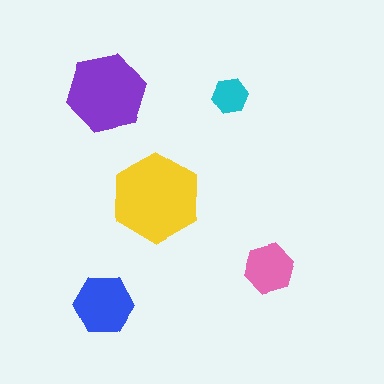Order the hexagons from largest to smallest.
the yellow one, the purple one, the blue one, the pink one, the cyan one.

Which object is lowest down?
The blue hexagon is bottommost.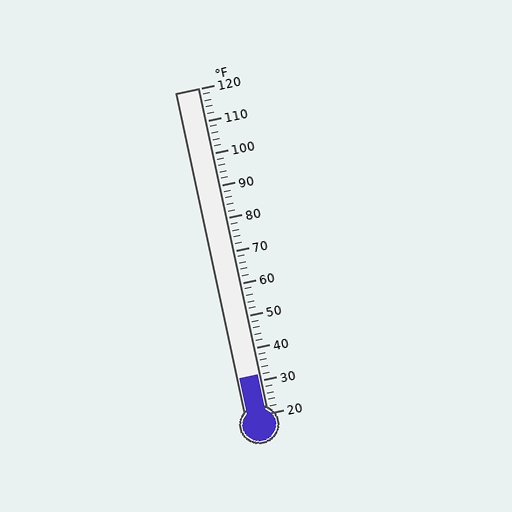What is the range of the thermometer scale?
The thermometer scale ranges from 20°F to 120°F.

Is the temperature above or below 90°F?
The temperature is below 90°F.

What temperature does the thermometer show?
The thermometer shows approximately 32°F.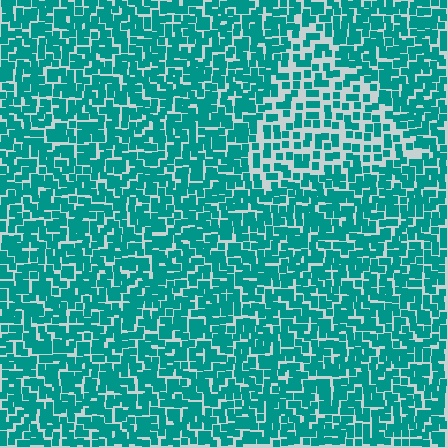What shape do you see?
I see a triangle.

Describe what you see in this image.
The image contains small teal elements arranged at two different densities. A triangle-shaped region is visible where the elements are less densely packed than the surrounding area.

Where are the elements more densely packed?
The elements are more densely packed outside the triangle boundary.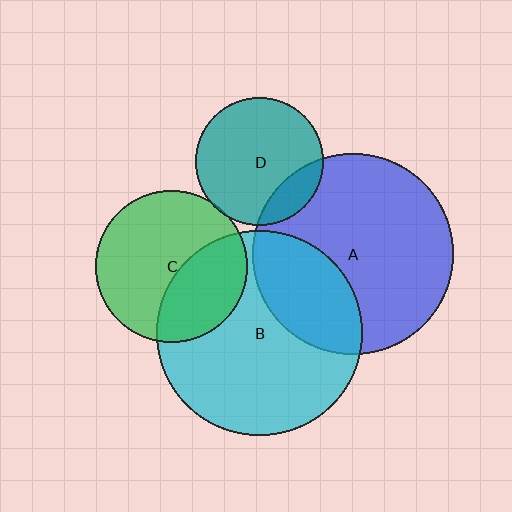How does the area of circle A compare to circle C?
Approximately 1.7 times.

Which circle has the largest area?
Circle B (cyan).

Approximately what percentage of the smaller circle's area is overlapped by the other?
Approximately 30%.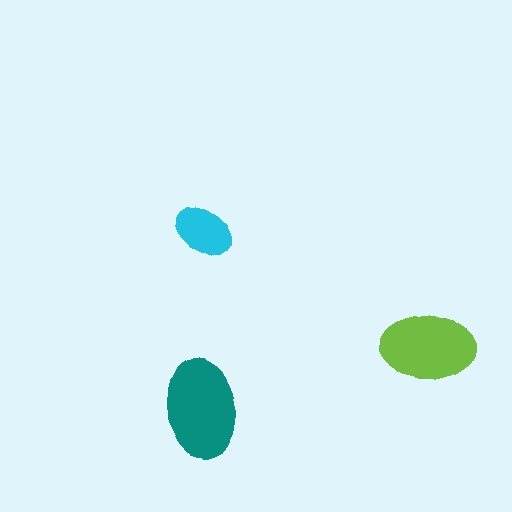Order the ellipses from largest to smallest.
the teal one, the lime one, the cyan one.